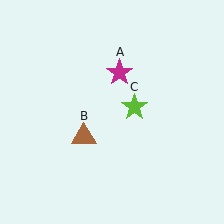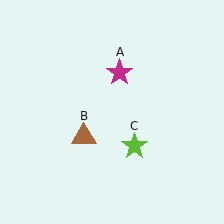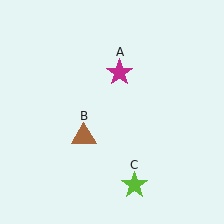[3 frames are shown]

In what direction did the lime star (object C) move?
The lime star (object C) moved down.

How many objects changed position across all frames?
1 object changed position: lime star (object C).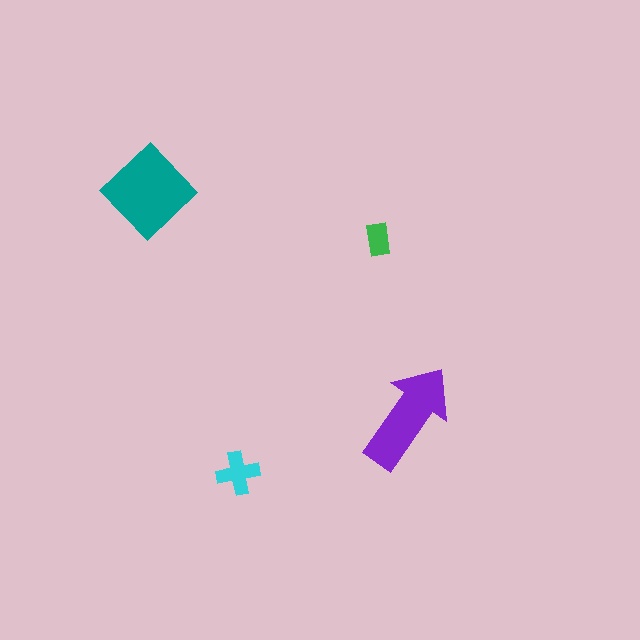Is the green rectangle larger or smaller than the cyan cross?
Smaller.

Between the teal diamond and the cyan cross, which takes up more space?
The teal diamond.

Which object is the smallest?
The green rectangle.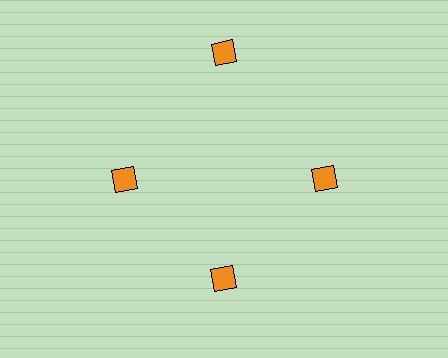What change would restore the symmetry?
The symmetry would be restored by moving it inward, back onto the ring so that all 4 diamonds sit at equal angles and equal distance from the center.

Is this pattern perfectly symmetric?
No. The 4 orange diamonds are arranged in a ring, but one element near the 12 o'clock position is pushed outward from the center, breaking the 4-fold rotational symmetry.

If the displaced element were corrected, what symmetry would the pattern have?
It would have 4-fold rotational symmetry — the pattern would map onto itself every 90 degrees.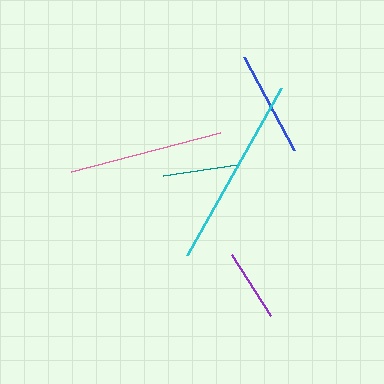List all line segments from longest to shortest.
From longest to shortest: cyan, pink, blue, teal, purple.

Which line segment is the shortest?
The purple line is the shortest at approximately 72 pixels.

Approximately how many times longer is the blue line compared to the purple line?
The blue line is approximately 1.5 times the length of the purple line.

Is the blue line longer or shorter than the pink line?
The pink line is longer than the blue line.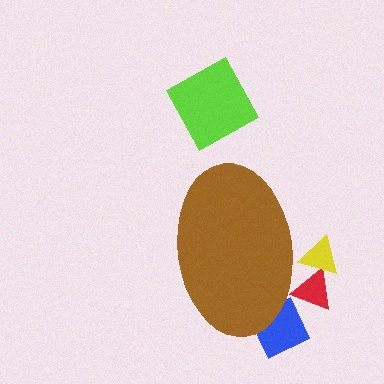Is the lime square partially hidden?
No, the lime square is fully visible.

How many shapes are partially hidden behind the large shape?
3 shapes are partially hidden.